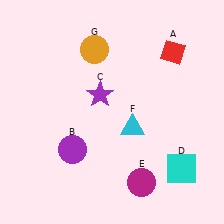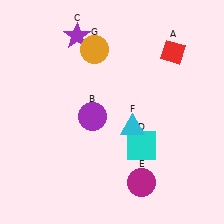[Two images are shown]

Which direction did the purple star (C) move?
The purple star (C) moved up.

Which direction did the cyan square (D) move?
The cyan square (D) moved left.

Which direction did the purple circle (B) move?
The purple circle (B) moved up.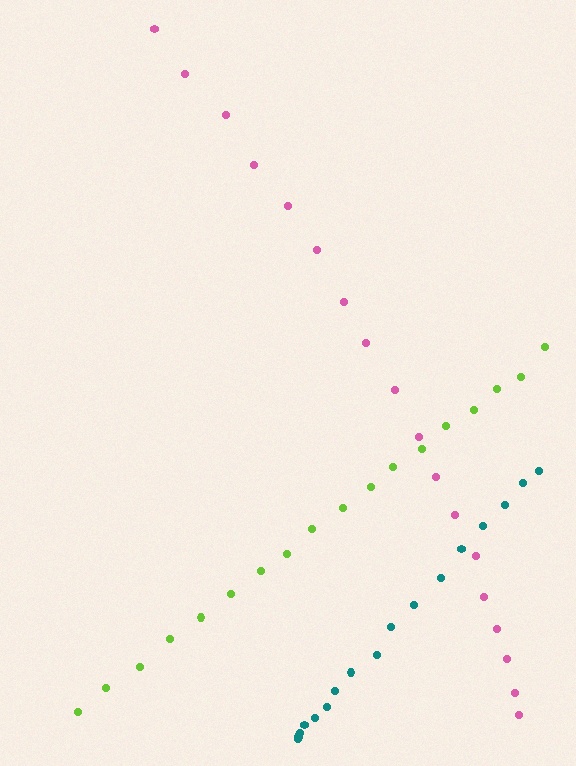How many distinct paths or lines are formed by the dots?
There are 3 distinct paths.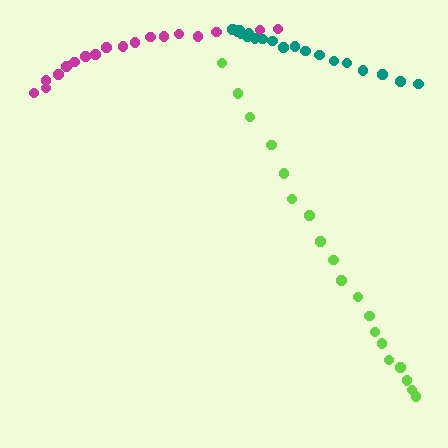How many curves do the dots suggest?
There are 3 distinct paths.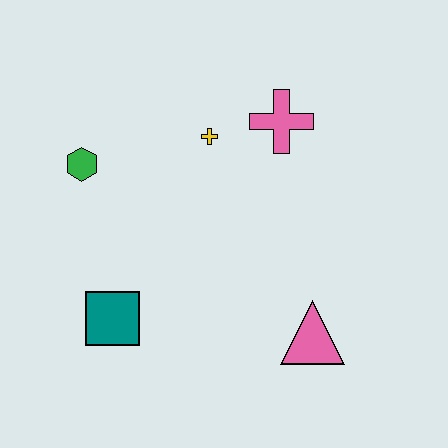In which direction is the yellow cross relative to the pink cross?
The yellow cross is to the left of the pink cross.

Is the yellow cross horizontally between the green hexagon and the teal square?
No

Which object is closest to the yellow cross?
The pink cross is closest to the yellow cross.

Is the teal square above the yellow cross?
No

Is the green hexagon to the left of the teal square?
Yes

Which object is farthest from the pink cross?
The teal square is farthest from the pink cross.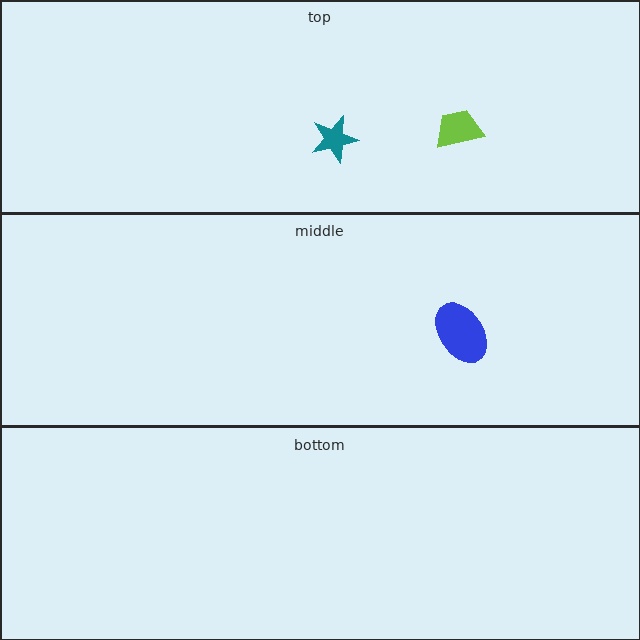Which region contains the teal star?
The top region.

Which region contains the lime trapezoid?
The top region.